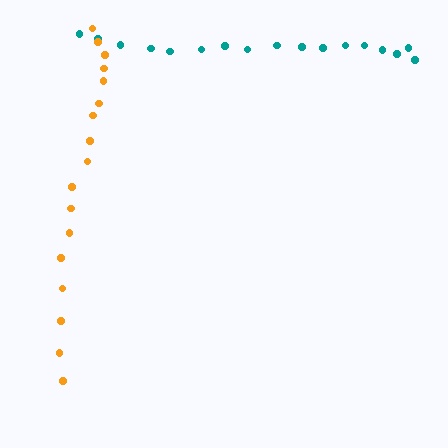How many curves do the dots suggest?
There are 2 distinct paths.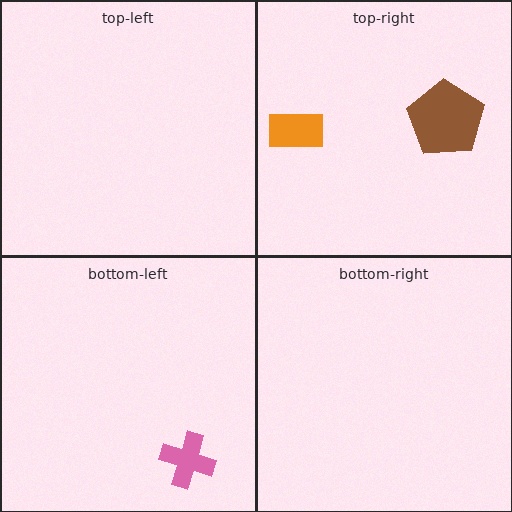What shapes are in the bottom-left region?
The pink cross.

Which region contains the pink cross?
The bottom-left region.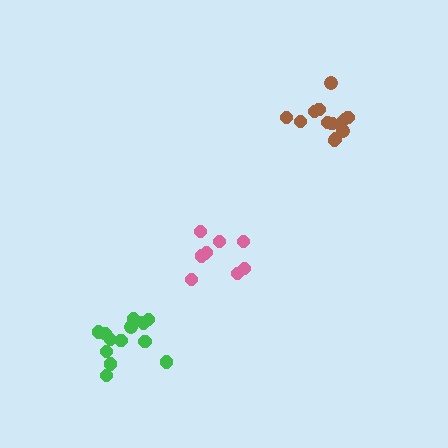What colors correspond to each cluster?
The clusters are colored: green, pink, brown.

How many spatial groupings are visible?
There are 3 spatial groupings.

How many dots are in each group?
Group 1: 14 dots, Group 2: 9 dots, Group 3: 13 dots (36 total).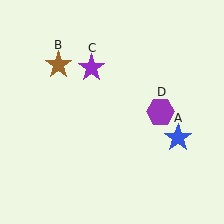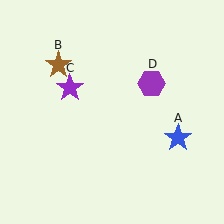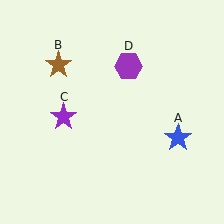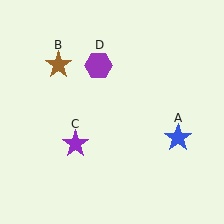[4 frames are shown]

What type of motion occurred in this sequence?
The purple star (object C), purple hexagon (object D) rotated counterclockwise around the center of the scene.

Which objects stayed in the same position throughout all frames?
Blue star (object A) and brown star (object B) remained stationary.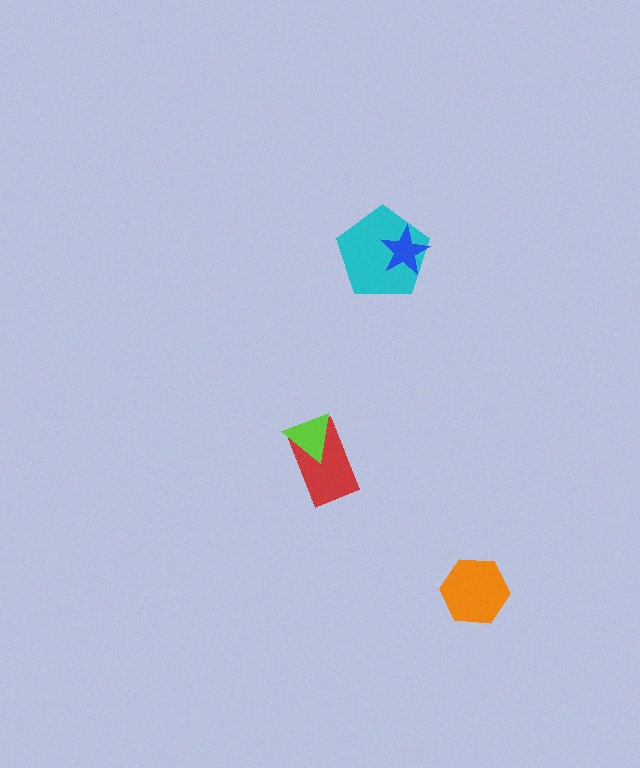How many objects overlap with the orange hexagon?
0 objects overlap with the orange hexagon.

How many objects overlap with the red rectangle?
1 object overlaps with the red rectangle.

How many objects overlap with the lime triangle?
1 object overlaps with the lime triangle.